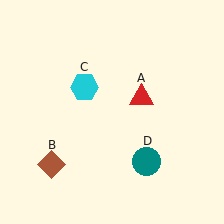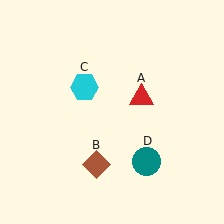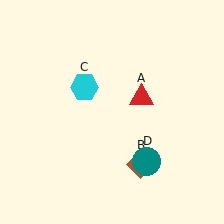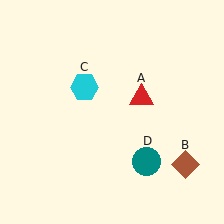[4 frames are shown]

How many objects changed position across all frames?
1 object changed position: brown diamond (object B).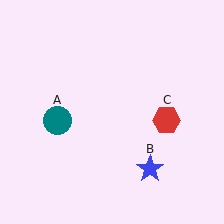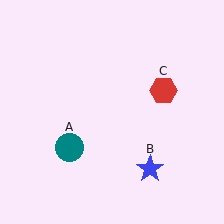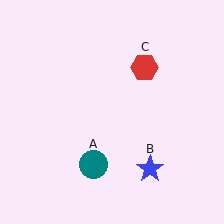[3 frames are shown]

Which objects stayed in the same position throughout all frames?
Blue star (object B) remained stationary.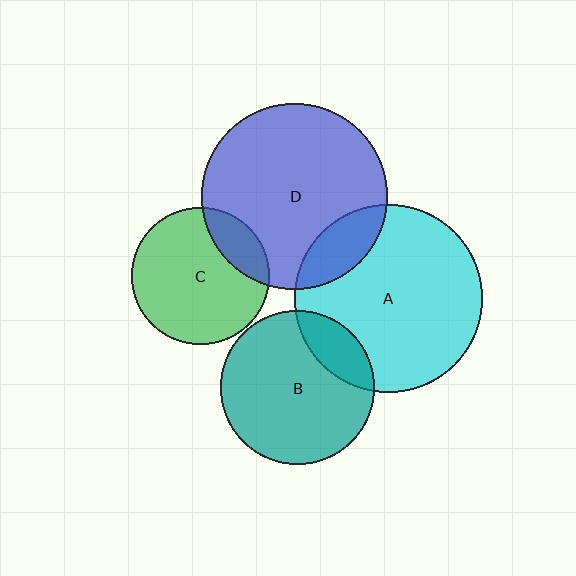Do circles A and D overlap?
Yes.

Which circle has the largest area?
Circle A (cyan).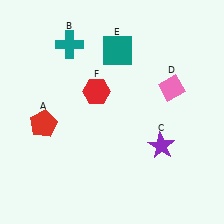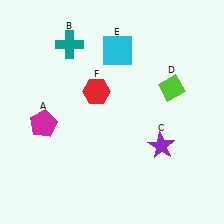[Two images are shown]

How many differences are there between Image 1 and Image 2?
There are 3 differences between the two images.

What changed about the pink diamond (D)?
In Image 1, D is pink. In Image 2, it changed to lime.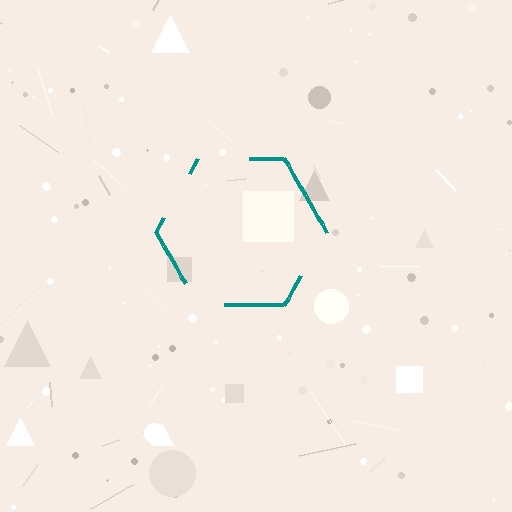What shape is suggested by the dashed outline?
The dashed outline suggests a hexagon.